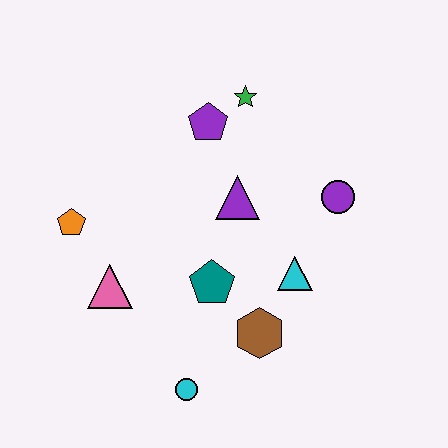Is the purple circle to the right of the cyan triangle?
Yes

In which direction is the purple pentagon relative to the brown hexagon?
The purple pentagon is above the brown hexagon.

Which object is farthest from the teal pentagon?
The green star is farthest from the teal pentagon.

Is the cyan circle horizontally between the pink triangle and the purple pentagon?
Yes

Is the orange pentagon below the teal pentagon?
No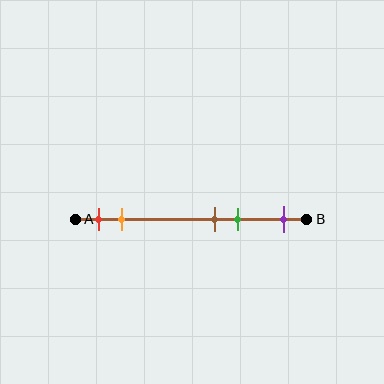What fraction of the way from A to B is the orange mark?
The orange mark is approximately 20% (0.2) of the way from A to B.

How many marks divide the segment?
There are 5 marks dividing the segment.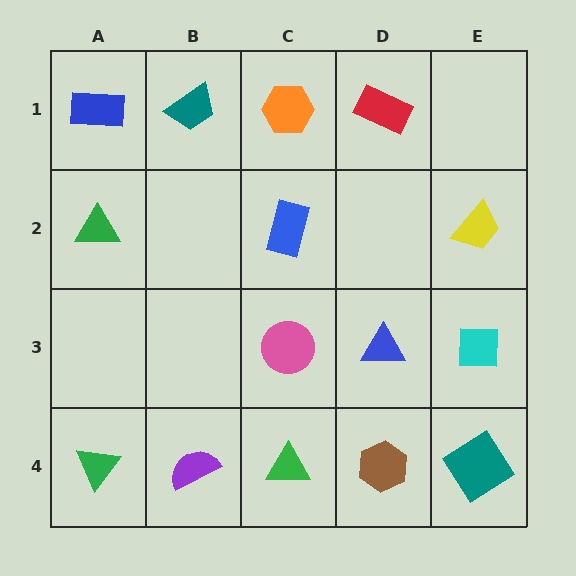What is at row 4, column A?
A green triangle.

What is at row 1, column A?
A blue rectangle.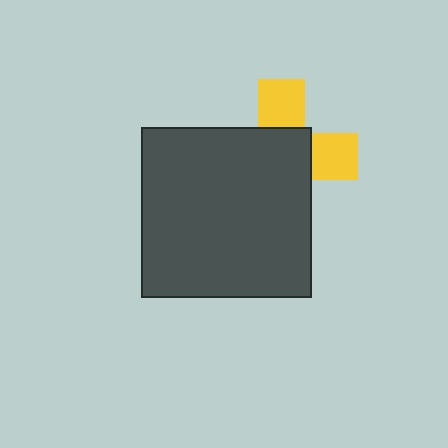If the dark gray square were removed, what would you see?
You would see the complete yellow cross.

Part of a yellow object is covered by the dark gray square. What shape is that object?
It is a cross.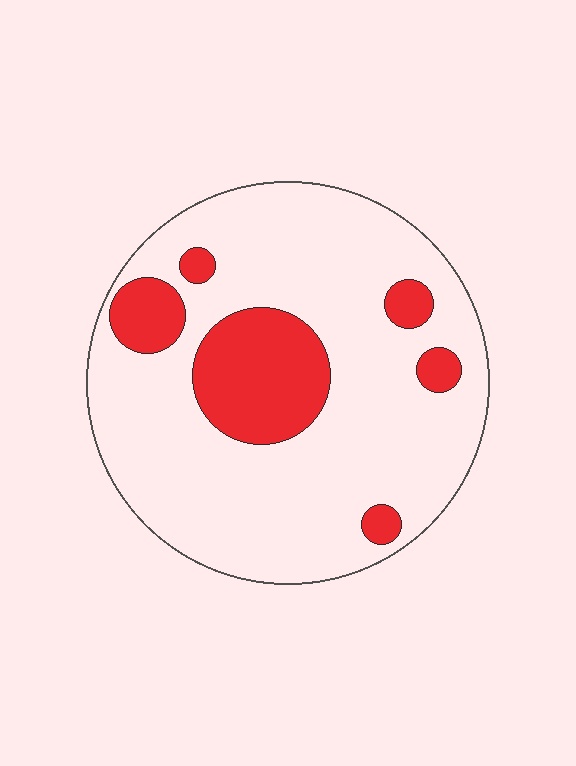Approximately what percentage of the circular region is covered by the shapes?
Approximately 20%.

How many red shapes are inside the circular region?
6.